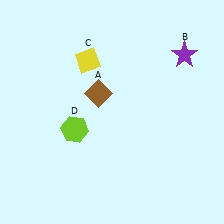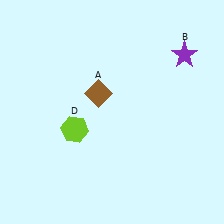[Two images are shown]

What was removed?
The yellow diamond (C) was removed in Image 2.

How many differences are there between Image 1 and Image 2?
There is 1 difference between the two images.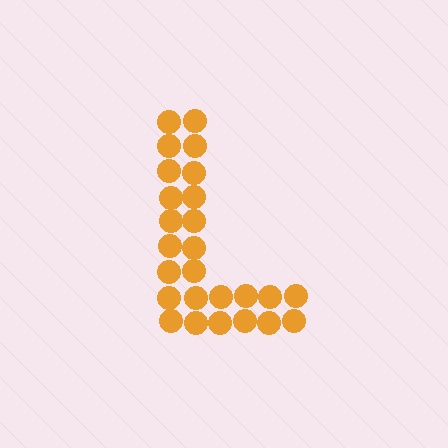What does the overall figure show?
The overall figure shows the letter L.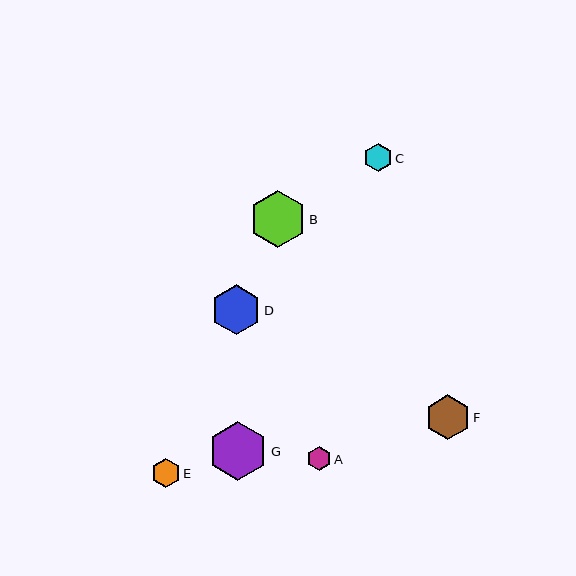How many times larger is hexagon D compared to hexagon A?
Hexagon D is approximately 2.1 times the size of hexagon A.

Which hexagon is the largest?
Hexagon G is the largest with a size of approximately 59 pixels.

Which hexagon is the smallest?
Hexagon A is the smallest with a size of approximately 24 pixels.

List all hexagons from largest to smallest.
From largest to smallest: G, B, D, F, E, C, A.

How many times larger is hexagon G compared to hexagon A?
Hexagon G is approximately 2.5 times the size of hexagon A.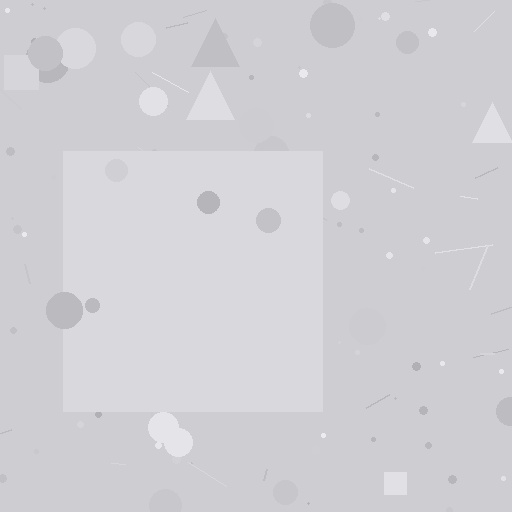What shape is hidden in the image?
A square is hidden in the image.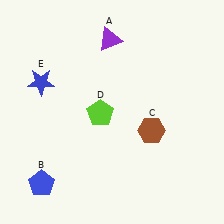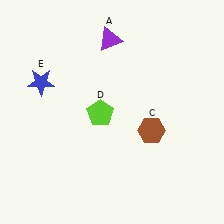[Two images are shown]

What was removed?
The blue pentagon (B) was removed in Image 2.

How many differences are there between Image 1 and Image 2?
There is 1 difference between the two images.